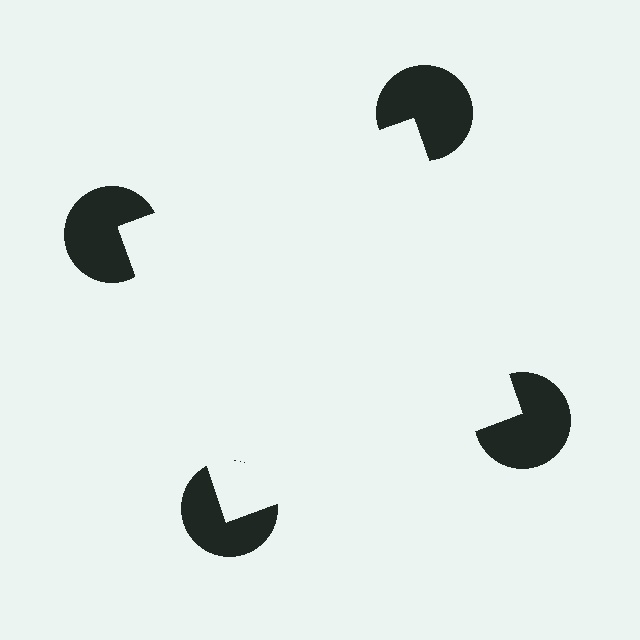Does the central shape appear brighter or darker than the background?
It typically appears slightly brighter than the background, even though no actual brightness change is drawn.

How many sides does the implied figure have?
4 sides.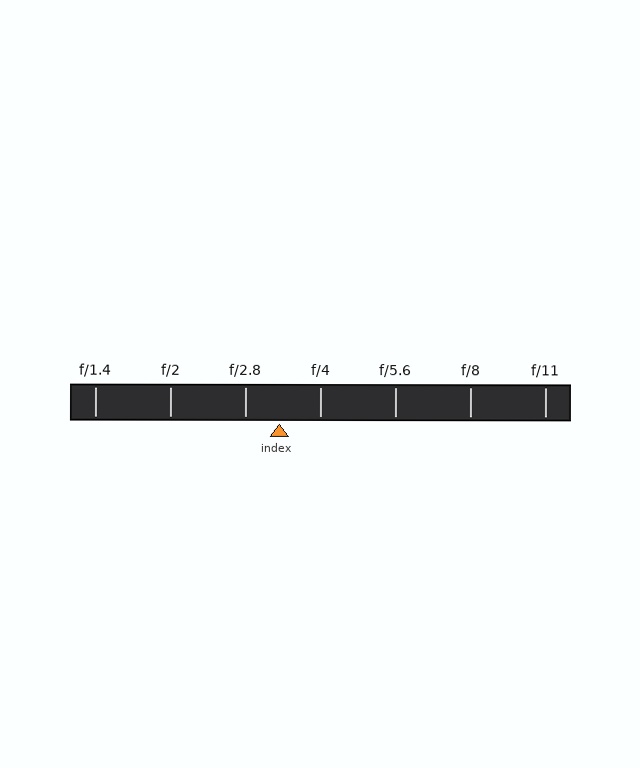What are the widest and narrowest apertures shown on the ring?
The widest aperture shown is f/1.4 and the narrowest is f/11.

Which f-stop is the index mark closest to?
The index mark is closest to f/2.8.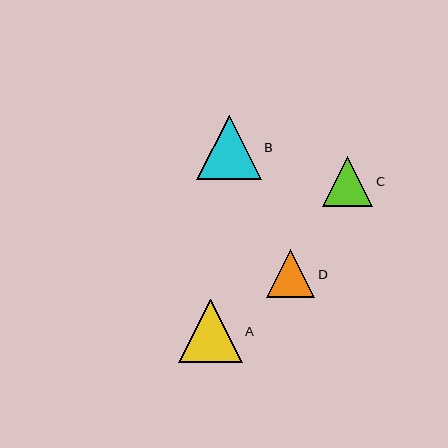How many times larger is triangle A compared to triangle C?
Triangle A is approximately 1.3 times the size of triangle C.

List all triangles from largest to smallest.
From largest to smallest: B, A, C, D.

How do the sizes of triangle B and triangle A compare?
Triangle B and triangle A are approximately the same size.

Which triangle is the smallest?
Triangle D is the smallest with a size of approximately 48 pixels.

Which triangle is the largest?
Triangle B is the largest with a size of approximately 64 pixels.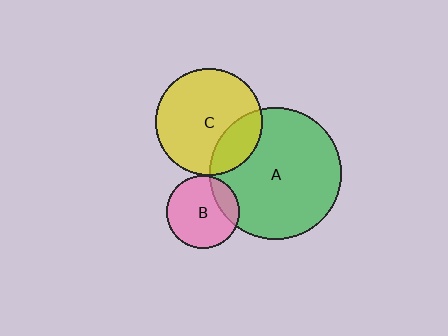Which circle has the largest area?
Circle A (green).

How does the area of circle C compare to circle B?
Approximately 2.1 times.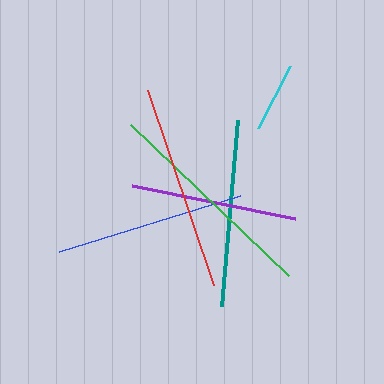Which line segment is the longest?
The green line is the longest at approximately 219 pixels.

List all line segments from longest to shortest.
From longest to shortest: green, red, blue, teal, purple, cyan.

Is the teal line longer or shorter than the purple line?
The teal line is longer than the purple line.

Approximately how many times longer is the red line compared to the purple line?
The red line is approximately 1.2 times the length of the purple line.